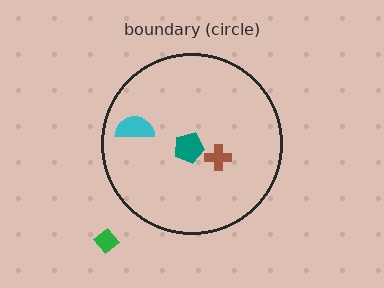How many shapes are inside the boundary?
3 inside, 1 outside.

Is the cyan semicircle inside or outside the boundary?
Inside.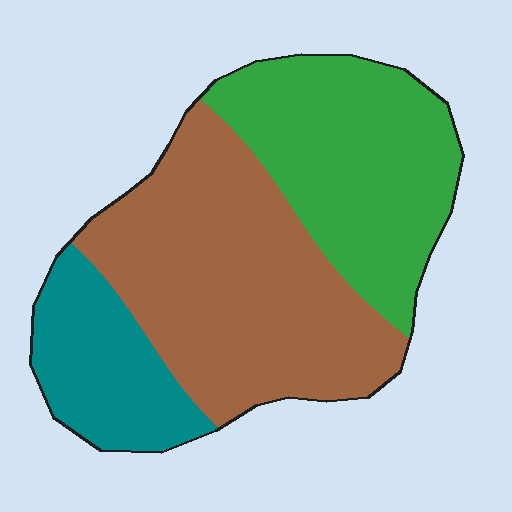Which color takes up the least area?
Teal, at roughly 20%.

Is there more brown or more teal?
Brown.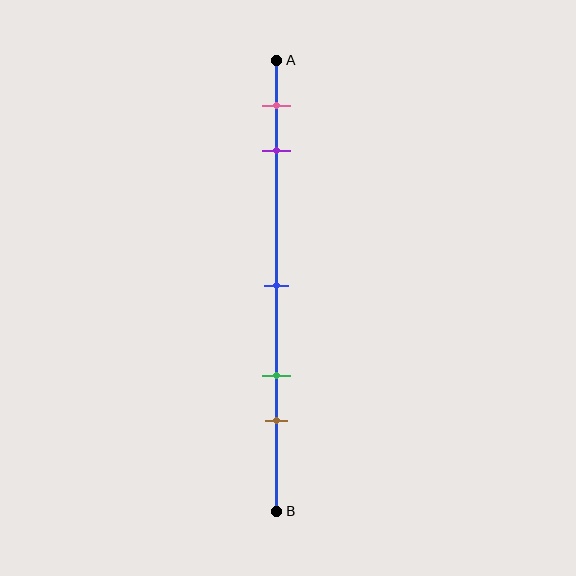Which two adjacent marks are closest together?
The pink and purple marks are the closest adjacent pair.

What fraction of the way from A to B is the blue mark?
The blue mark is approximately 50% (0.5) of the way from A to B.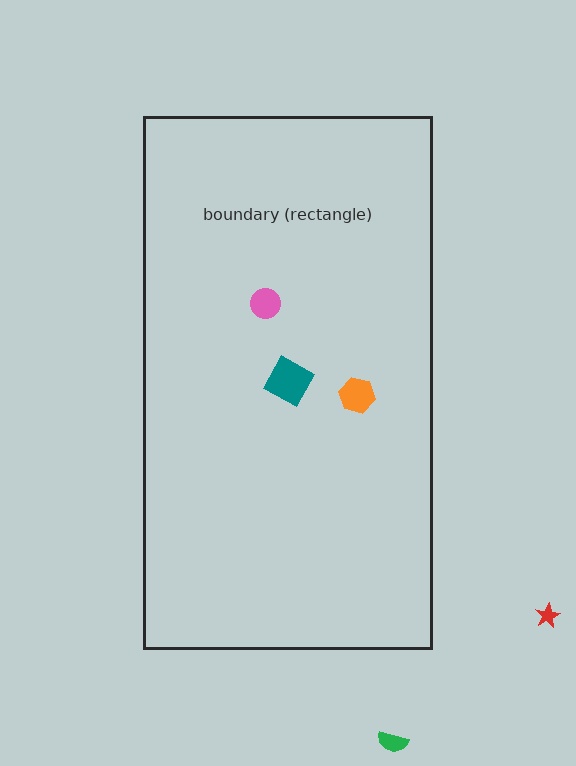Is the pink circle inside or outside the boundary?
Inside.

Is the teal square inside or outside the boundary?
Inside.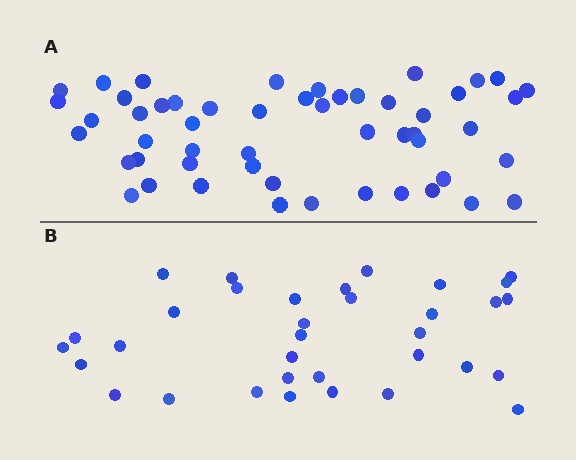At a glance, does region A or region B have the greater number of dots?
Region A (the top region) has more dots.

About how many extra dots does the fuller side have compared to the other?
Region A has approximately 20 more dots than region B.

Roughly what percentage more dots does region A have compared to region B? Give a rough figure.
About 55% more.